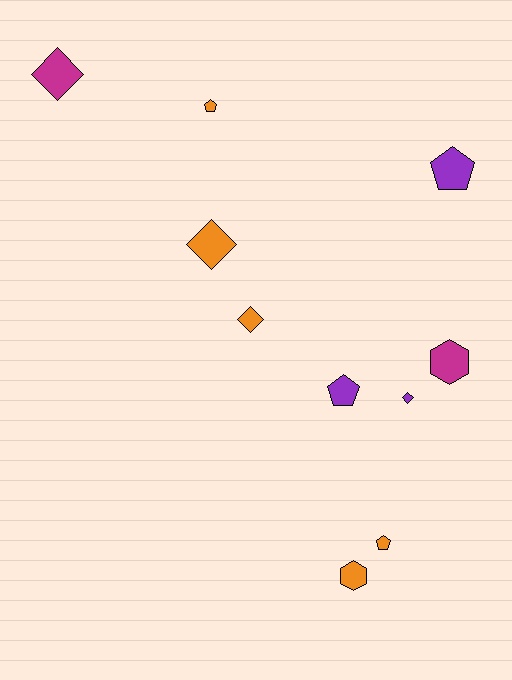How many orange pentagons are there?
There are 2 orange pentagons.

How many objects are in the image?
There are 10 objects.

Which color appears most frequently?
Orange, with 5 objects.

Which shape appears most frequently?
Diamond, with 4 objects.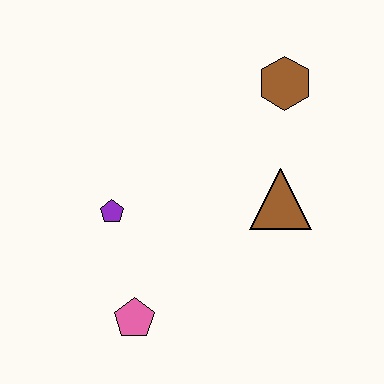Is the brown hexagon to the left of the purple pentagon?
No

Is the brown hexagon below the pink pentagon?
No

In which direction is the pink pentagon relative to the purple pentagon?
The pink pentagon is below the purple pentagon.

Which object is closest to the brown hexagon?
The brown triangle is closest to the brown hexagon.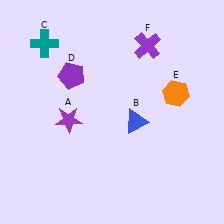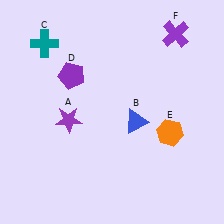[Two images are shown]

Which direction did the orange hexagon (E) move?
The orange hexagon (E) moved down.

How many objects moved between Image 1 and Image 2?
2 objects moved between the two images.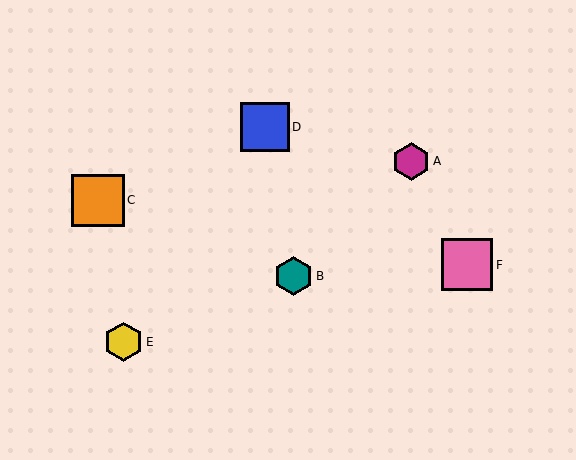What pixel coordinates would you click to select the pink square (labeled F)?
Click at (467, 265) to select the pink square F.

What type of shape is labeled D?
Shape D is a blue square.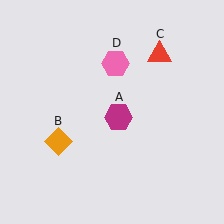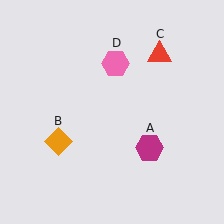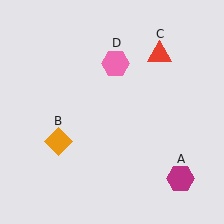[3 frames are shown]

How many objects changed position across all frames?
1 object changed position: magenta hexagon (object A).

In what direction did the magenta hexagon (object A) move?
The magenta hexagon (object A) moved down and to the right.